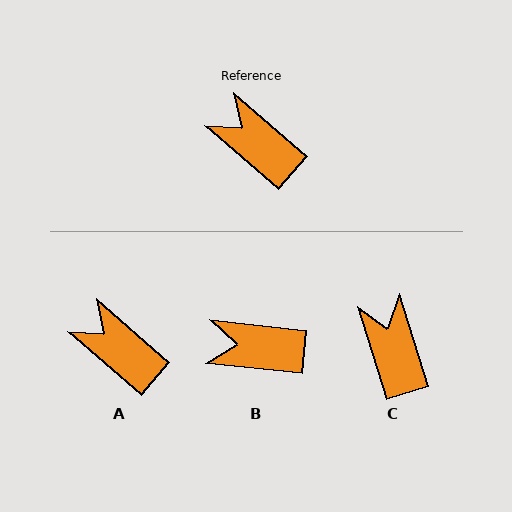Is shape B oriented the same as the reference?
No, it is off by about 35 degrees.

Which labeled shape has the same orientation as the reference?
A.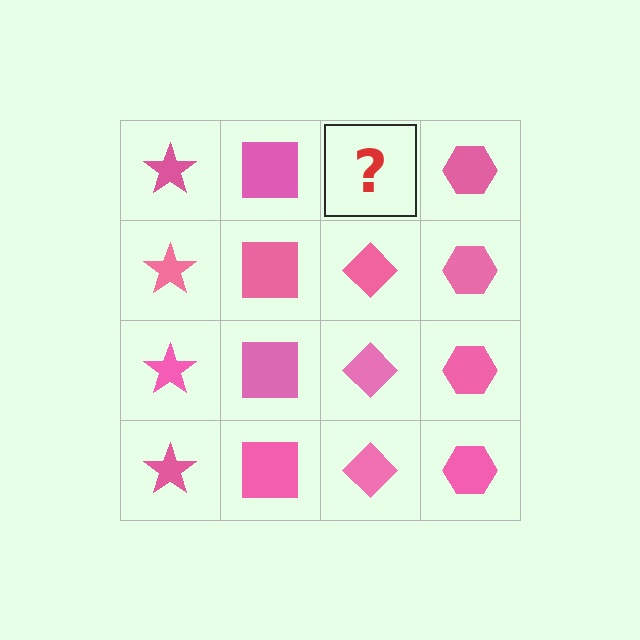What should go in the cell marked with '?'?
The missing cell should contain a pink diamond.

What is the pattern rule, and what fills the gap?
The rule is that each column has a consistent shape. The gap should be filled with a pink diamond.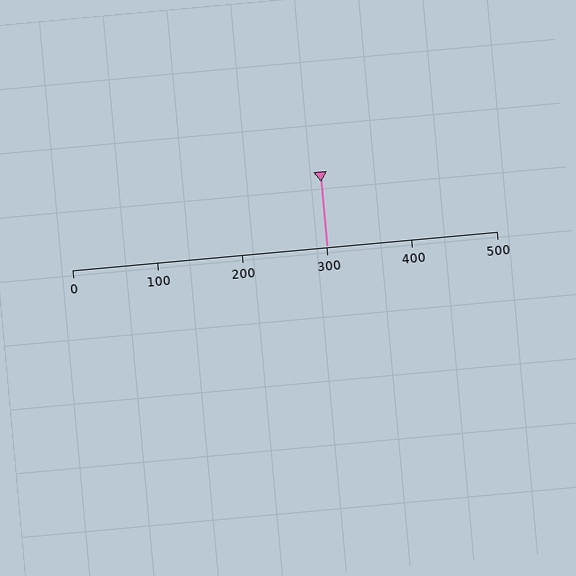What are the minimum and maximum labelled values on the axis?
The axis runs from 0 to 500.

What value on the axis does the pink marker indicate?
The marker indicates approximately 300.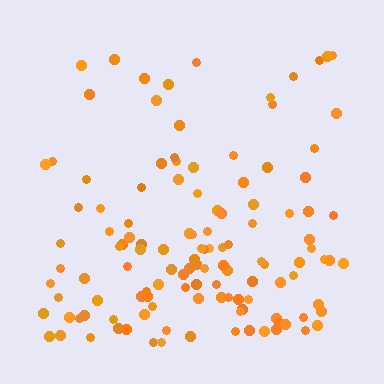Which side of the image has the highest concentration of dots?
The bottom.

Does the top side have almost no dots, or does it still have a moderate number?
Still a moderate number, just noticeably fewer than the bottom.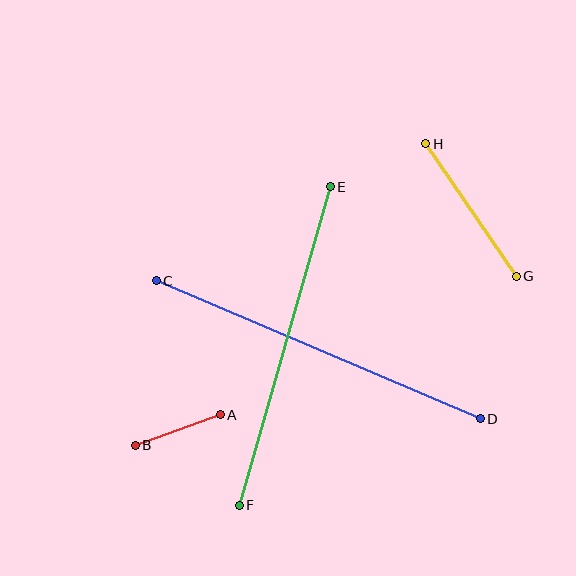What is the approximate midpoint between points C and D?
The midpoint is at approximately (318, 350) pixels.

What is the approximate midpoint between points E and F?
The midpoint is at approximately (285, 346) pixels.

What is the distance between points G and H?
The distance is approximately 160 pixels.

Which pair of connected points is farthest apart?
Points C and D are farthest apart.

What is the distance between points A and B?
The distance is approximately 91 pixels.